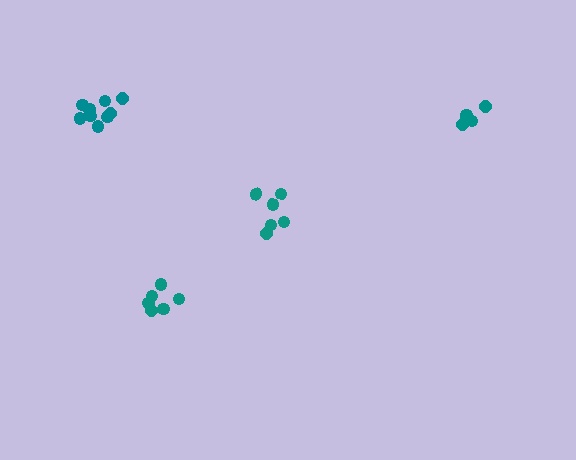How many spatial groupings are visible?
There are 4 spatial groupings.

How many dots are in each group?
Group 1: 10 dots, Group 2: 6 dots, Group 3: 5 dots, Group 4: 6 dots (27 total).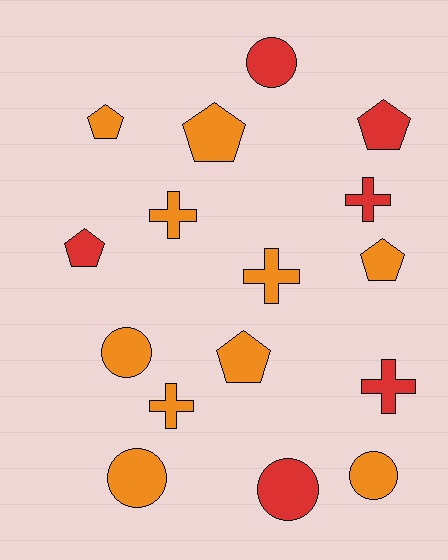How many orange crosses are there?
There are 3 orange crosses.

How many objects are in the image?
There are 16 objects.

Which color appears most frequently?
Orange, with 10 objects.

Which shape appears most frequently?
Pentagon, with 6 objects.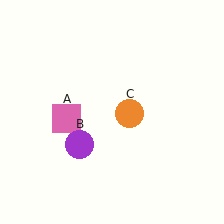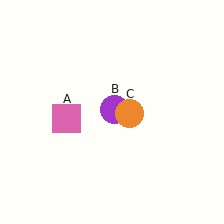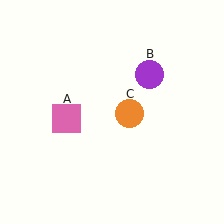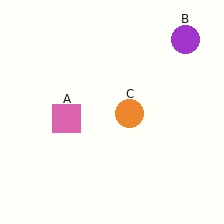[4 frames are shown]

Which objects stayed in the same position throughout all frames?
Pink square (object A) and orange circle (object C) remained stationary.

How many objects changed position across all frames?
1 object changed position: purple circle (object B).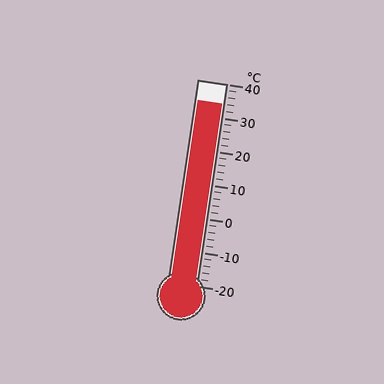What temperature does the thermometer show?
The thermometer shows approximately 34°C.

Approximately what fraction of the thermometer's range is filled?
The thermometer is filled to approximately 90% of its range.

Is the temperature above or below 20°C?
The temperature is above 20°C.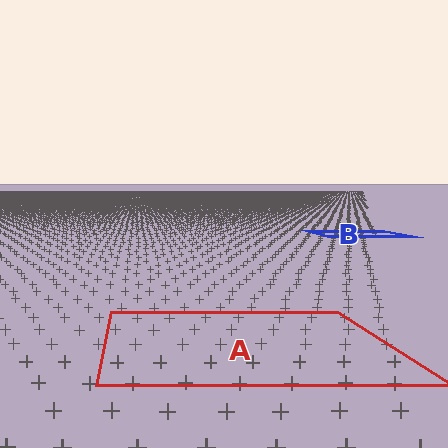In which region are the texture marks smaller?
The texture marks are smaller in region B, because it is farther away.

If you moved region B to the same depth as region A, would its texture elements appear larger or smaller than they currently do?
They would appear larger. At a closer depth, the same texture elements are projected at a bigger on-screen size.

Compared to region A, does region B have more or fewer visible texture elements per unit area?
Region B has more texture elements per unit area — they are packed more densely because it is farther away.